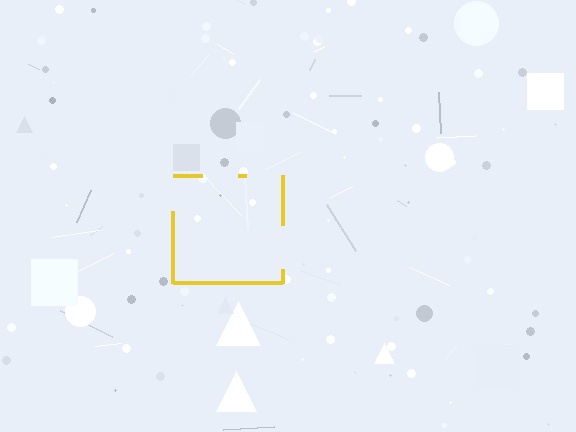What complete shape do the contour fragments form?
The contour fragments form a square.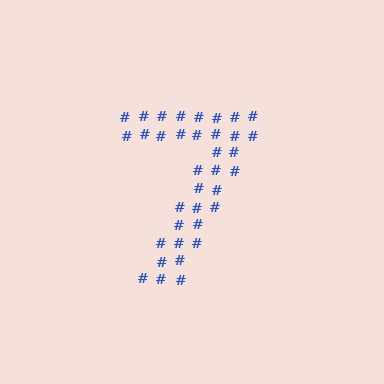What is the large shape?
The large shape is the digit 7.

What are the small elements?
The small elements are hash symbols.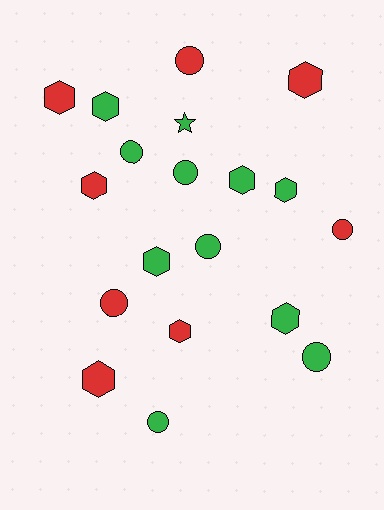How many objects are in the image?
There are 19 objects.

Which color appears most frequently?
Green, with 11 objects.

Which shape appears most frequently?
Hexagon, with 10 objects.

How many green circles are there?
There are 5 green circles.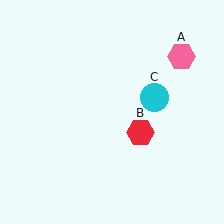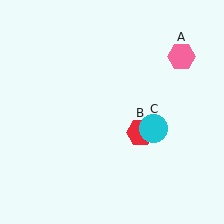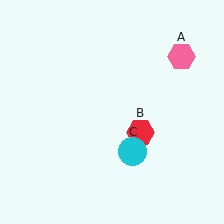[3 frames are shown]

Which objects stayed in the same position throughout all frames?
Pink hexagon (object A) and red hexagon (object B) remained stationary.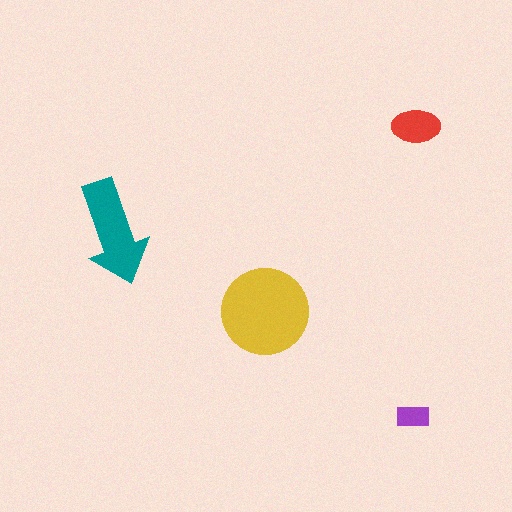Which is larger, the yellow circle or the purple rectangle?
The yellow circle.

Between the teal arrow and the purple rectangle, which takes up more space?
The teal arrow.